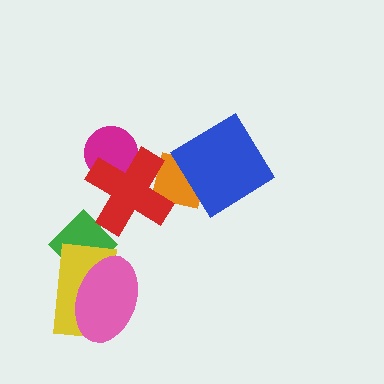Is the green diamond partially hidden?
Yes, it is partially covered by another shape.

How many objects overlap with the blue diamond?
1 object overlaps with the blue diamond.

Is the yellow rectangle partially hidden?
Yes, it is partially covered by another shape.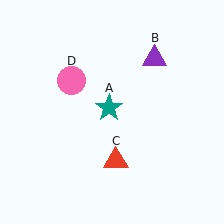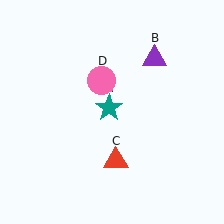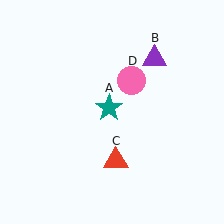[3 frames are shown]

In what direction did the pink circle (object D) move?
The pink circle (object D) moved right.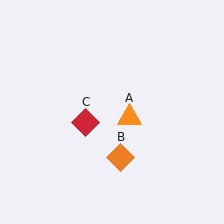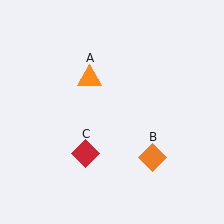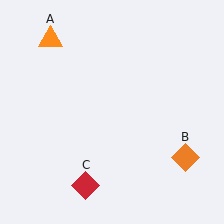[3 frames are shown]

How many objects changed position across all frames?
3 objects changed position: orange triangle (object A), orange diamond (object B), red diamond (object C).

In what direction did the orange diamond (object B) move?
The orange diamond (object B) moved right.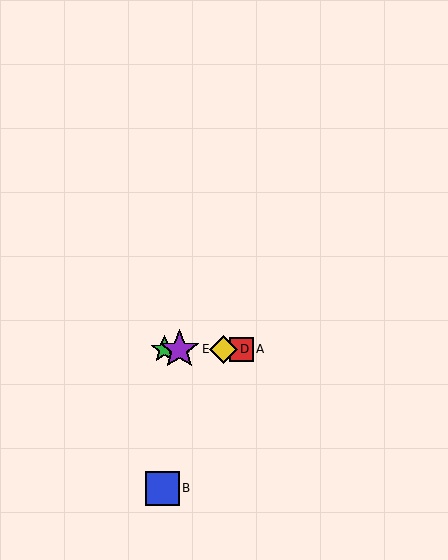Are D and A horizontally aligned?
Yes, both are at y≈349.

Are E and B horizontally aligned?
No, E is at y≈349 and B is at y≈488.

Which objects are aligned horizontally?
Objects A, C, D, E are aligned horizontally.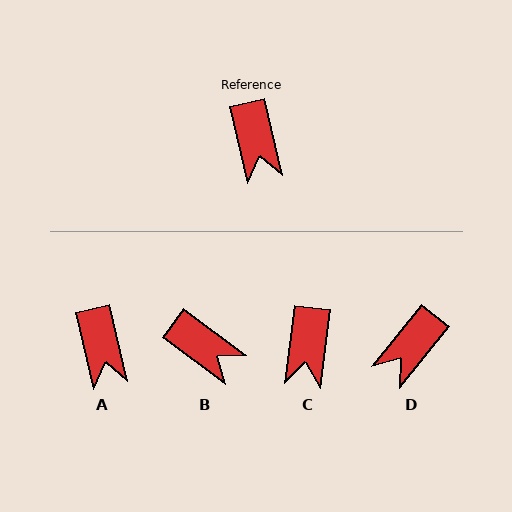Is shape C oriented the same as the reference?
No, it is off by about 20 degrees.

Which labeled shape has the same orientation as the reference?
A.